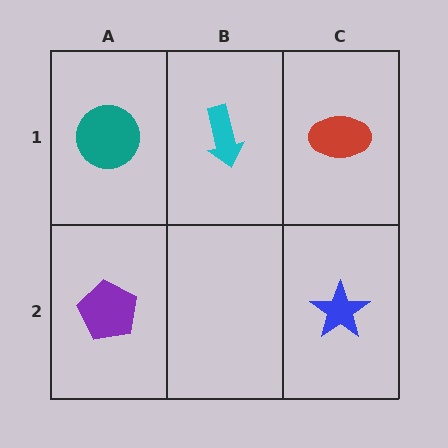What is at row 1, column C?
A red ellipse.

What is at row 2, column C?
A blue star.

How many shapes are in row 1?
3 shapes.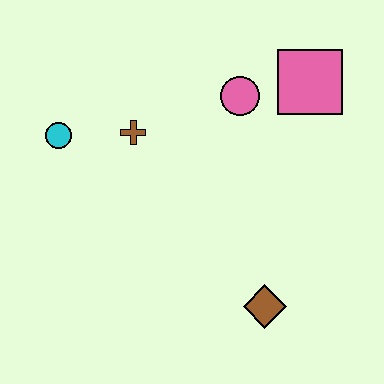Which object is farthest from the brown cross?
The brown diamond is farthest from the brown cross.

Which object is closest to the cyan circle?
The brown cross is closest to the cyan circle.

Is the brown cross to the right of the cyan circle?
Yes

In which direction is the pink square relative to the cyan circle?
The pink square is to the right of the cyan circle.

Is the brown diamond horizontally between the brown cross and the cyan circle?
No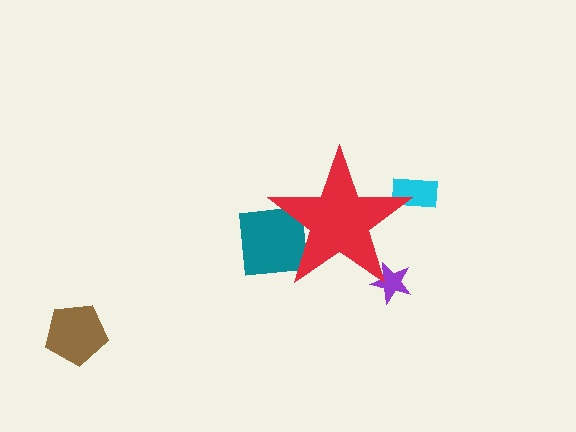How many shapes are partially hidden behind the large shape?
3 shapes are partially hidden.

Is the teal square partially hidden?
Yes, the teal square is partially hidden behind the red star.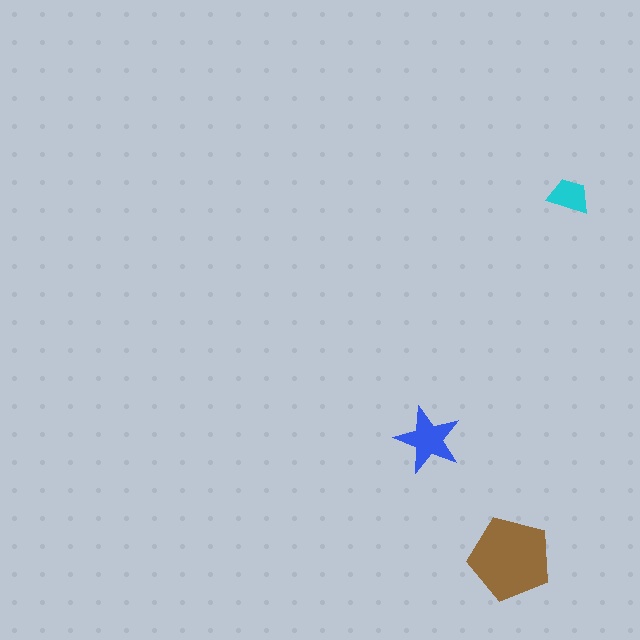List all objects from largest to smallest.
The brown pentagon, the blue star, the cyan trapezoid.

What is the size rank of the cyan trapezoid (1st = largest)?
3rd.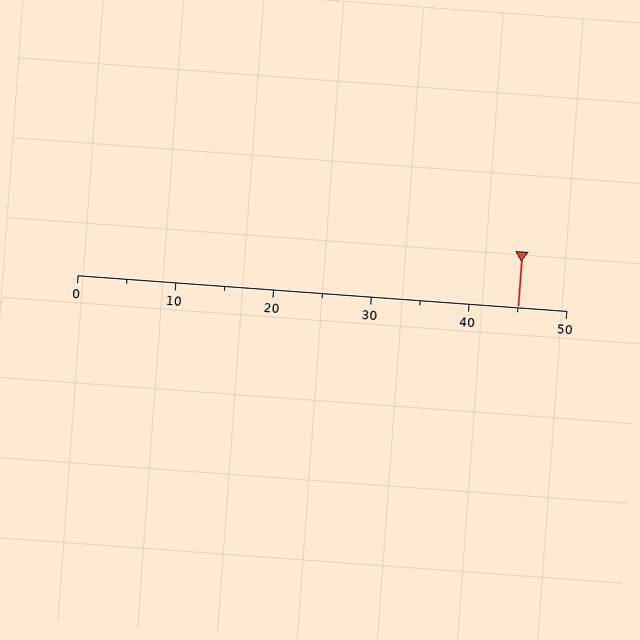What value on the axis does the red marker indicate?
The marker indicates approximately 45.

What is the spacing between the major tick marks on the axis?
The major ticks are spaced 10 apart.